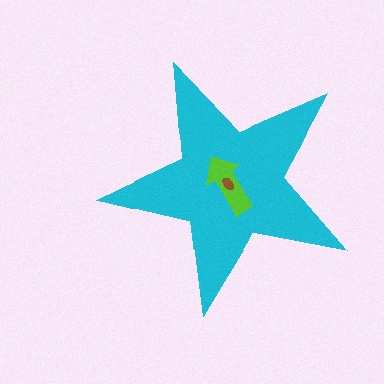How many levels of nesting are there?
3.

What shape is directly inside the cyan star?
The lime arrow.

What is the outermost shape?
The cyan star.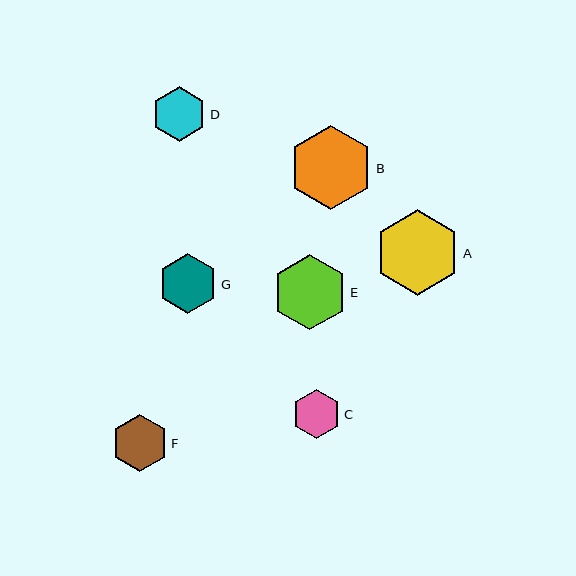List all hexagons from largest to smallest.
From largest to smallest: A, B, E, G, F, D, C.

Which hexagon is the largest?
Hexagon A is the largest with a size of approximately 85 pixels.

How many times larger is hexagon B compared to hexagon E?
Hexagon B is approximately 1.1 times the size of hexagon E.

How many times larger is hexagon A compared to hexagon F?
Hexagon A is approximately 1.5 times the size of hexagon F.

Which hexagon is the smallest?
Hexagon C is the smallest with a size of approximately 49 pixels.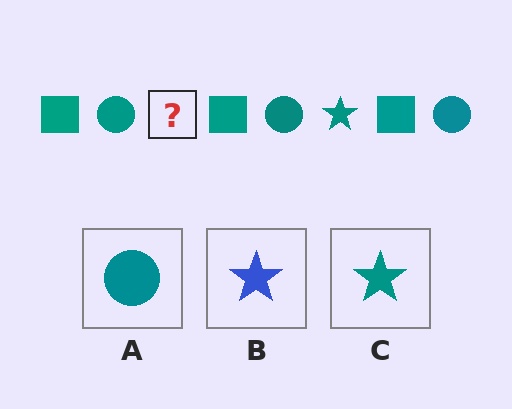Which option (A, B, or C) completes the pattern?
C.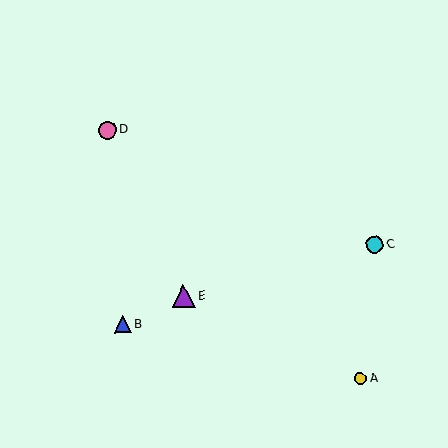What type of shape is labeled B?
Shape B is a blue triangle.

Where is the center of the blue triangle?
The center of the blue triangle is at (123, 325).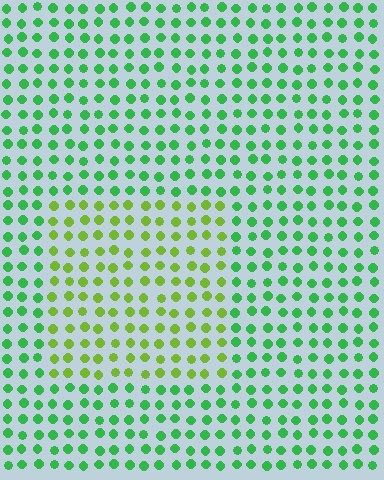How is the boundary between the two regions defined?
The boundary is defined purely by a slight shift in hue (about 40 degrees). Spacing, size, and orientation are identical on both sides.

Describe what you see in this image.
The image is filled with small green elements in a uniform arrangement. A rectangle-shaped region is visible where the elements are tinted to a slightly different hue, forming a subtle color boundary.